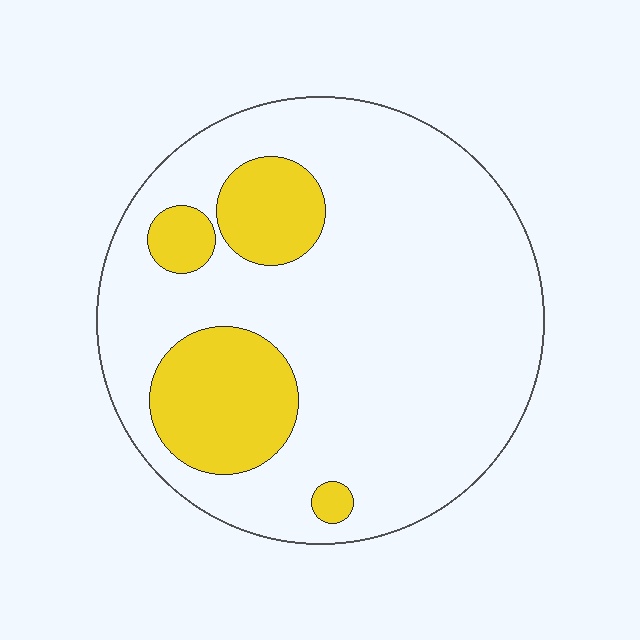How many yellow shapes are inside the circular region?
4.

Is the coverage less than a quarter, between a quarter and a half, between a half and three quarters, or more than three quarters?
Less than a quarter.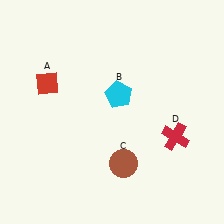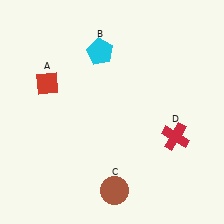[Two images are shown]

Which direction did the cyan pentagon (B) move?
The cyan pentagon (B) moved up.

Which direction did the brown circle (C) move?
The brown circle (C) moved down.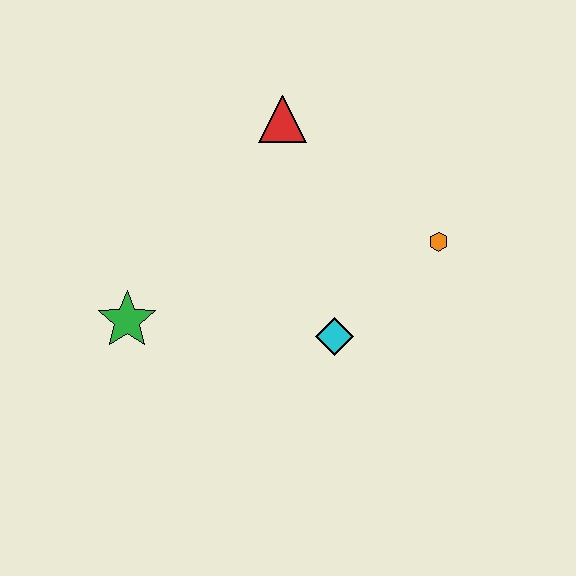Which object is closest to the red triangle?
The orange hexagon is closest to the red triangle.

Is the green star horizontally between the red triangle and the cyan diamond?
No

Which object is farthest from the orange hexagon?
The green star is farthest from the orange hexagon.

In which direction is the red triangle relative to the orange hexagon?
The red triangle is to the left of the orange hexagon.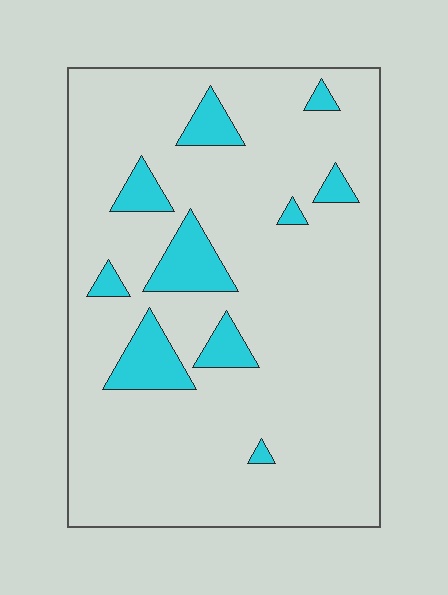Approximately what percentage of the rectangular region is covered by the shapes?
Approximately 10%.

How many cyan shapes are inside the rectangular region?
10.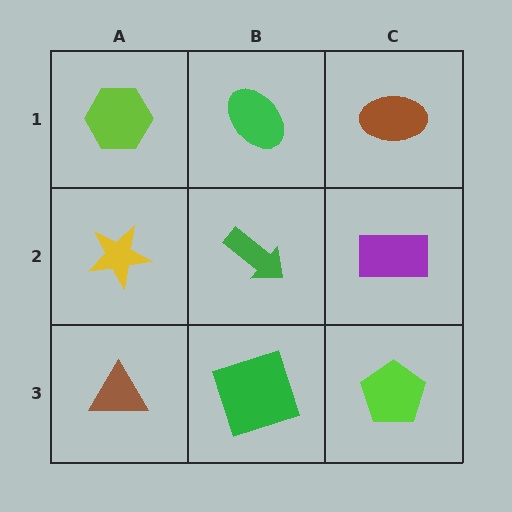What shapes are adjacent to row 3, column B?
A green arrow (row 2, column B), a brown triangle (row 3, column A), a lime pentagon (row 3, column C).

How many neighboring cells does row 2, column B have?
4.